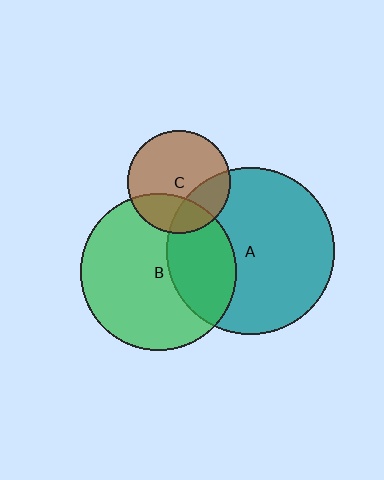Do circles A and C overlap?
Yes.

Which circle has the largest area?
Circle A (teal).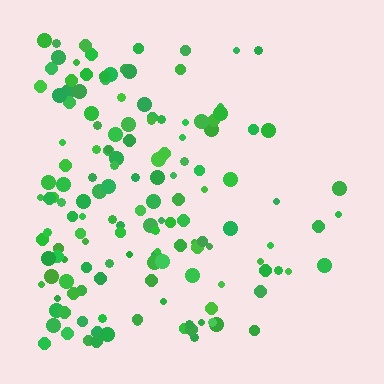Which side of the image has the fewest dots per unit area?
The right.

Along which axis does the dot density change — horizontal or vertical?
Horizontal.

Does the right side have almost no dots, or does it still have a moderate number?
Still a moderate number, just noticeably fewer than the left.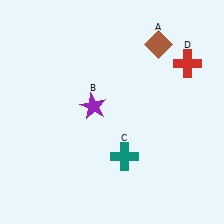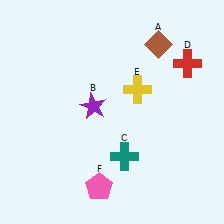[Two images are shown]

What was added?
A yellow cross (E), a pink pentagon (F) were added in Image 2.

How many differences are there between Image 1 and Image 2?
There are 2 differences between the two images.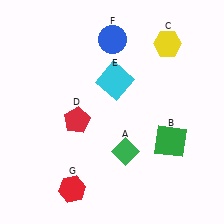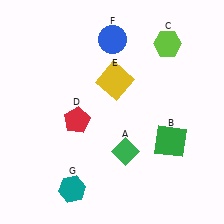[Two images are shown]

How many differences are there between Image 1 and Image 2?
There are 3 differences between the two images.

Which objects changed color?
C changed from yellow to lime. E changed from cyan to yellow. G changed from red to teal.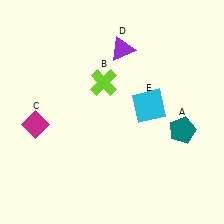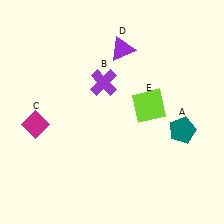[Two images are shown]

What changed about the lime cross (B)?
In Image 1, B is lime. In Image 2, it changed to purple.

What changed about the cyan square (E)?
In Image 1, E is cyan. In Image 2, it changed to lime.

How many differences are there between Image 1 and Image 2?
There are 2 differences between the two images.